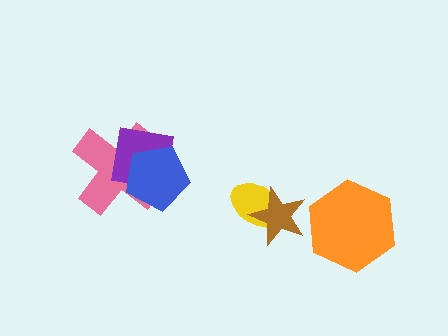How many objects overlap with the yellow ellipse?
1 object overlaps with the yellow ellipse.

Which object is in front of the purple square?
The blue pentagon is in front of the purple square.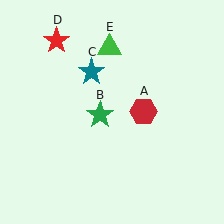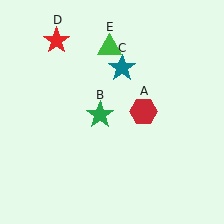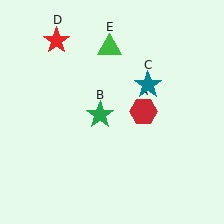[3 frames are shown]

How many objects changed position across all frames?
1 object changed position: teal star (object C).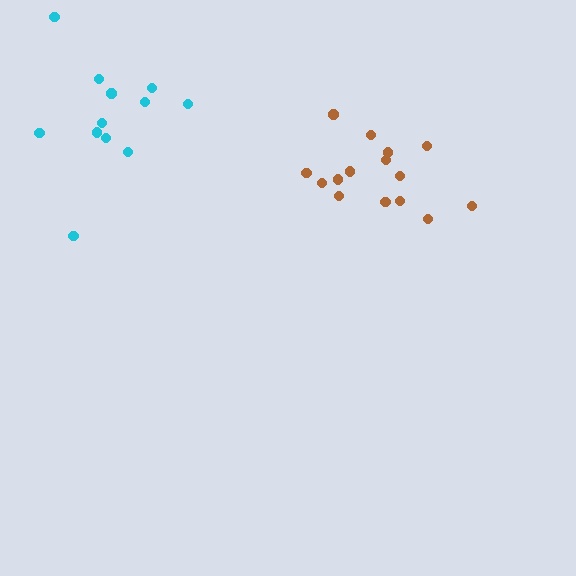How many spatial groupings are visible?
There are 2 spatial groupings.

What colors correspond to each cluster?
The clusters are colored: cyan, brown.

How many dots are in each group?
Group 1: 12 dots, Group 2: 15 dots (27 total).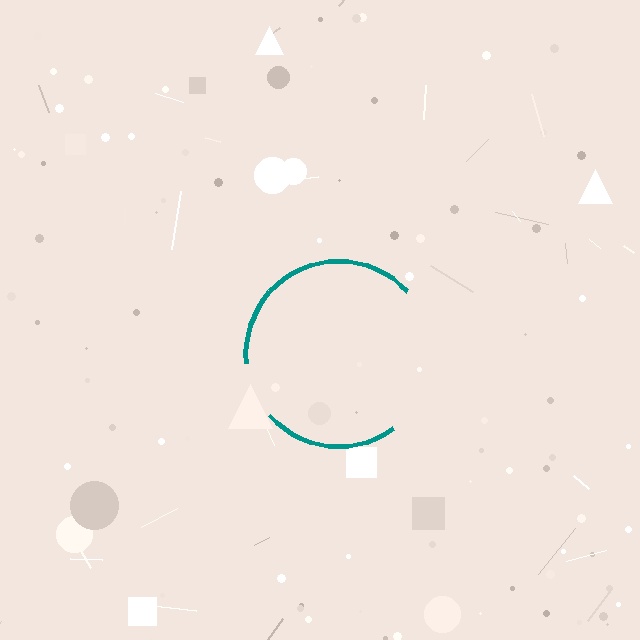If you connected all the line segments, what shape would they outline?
They would outline a circle.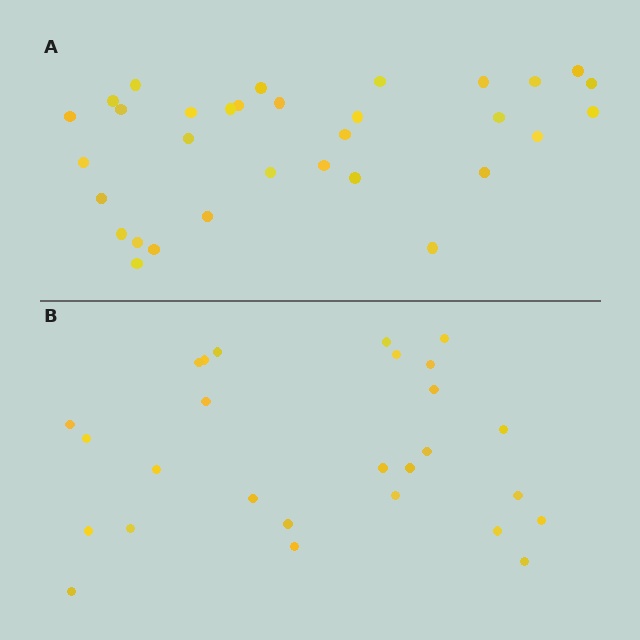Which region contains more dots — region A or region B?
Region A (the top region) has more dots.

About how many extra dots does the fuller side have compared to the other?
Region A has about 5 more dots than region B.